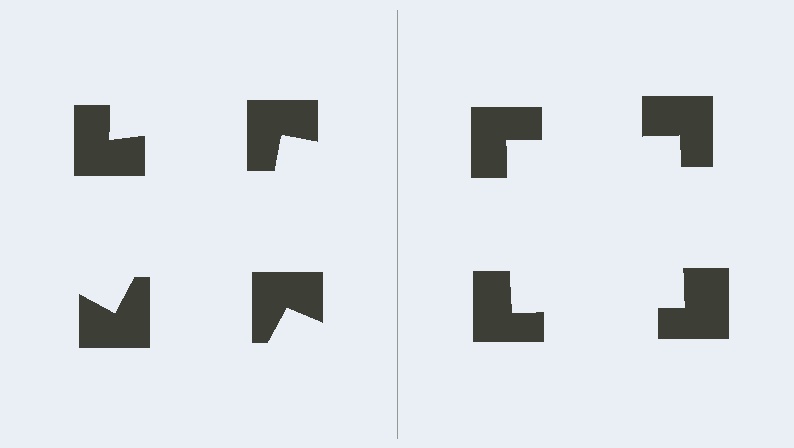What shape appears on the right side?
An illusory square.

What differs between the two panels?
The notched squares are positioned identically on both sides; only the wedge orientations differ. On the right they align to a square; on the left they are misaligned.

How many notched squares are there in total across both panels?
8 — 4 on each side.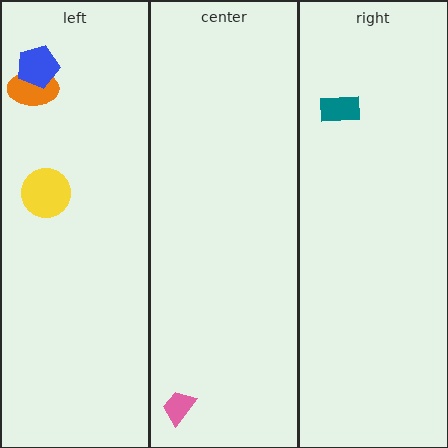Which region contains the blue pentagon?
The left region.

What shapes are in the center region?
The pink trapezoid.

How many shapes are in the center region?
1.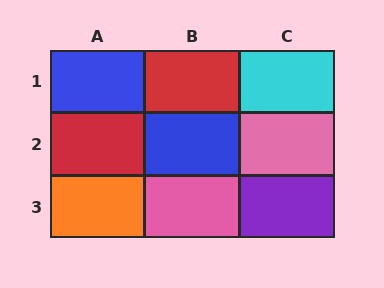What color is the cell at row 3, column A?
Orange.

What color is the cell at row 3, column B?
Pink.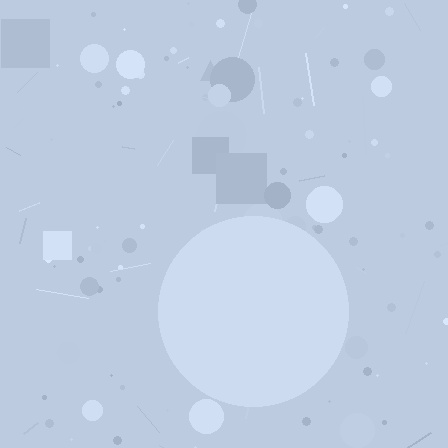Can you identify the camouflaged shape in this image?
The camouflaged shape is a circle.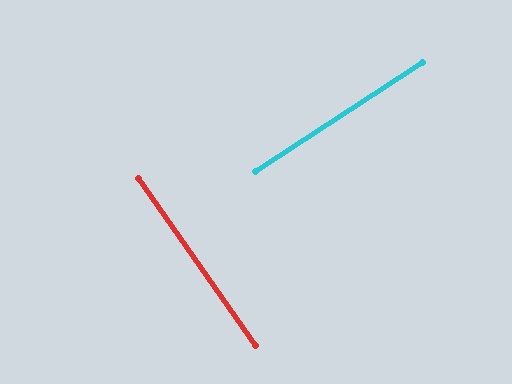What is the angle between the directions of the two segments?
Approximately 88 degrees.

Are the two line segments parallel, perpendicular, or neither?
Perpendicular — they meet at approximately 88°.